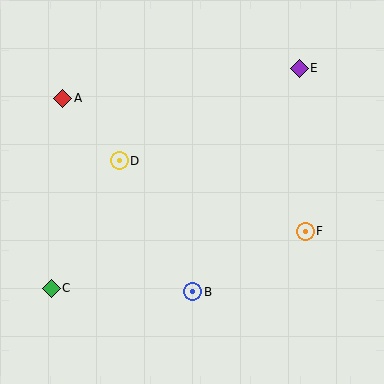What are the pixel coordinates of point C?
Point C is at (51, 288).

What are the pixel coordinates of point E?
Point E is at (299, 68).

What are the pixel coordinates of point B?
Point B is at (193, 292).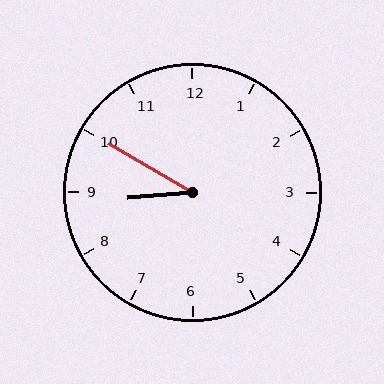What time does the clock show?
8:50.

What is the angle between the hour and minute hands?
Approximately 35 degrees.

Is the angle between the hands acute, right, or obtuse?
It is acute.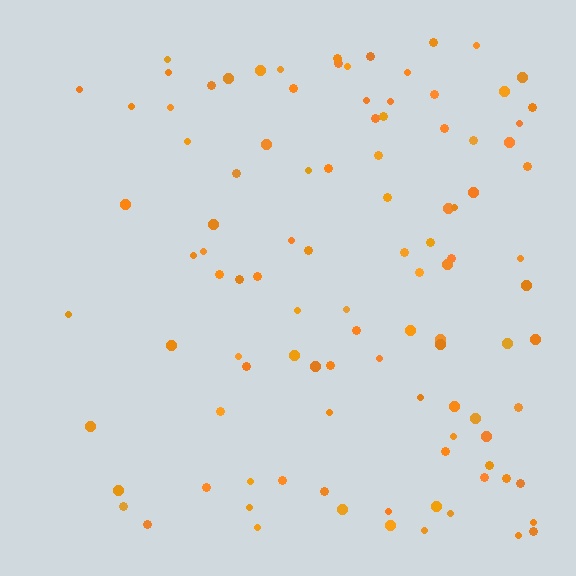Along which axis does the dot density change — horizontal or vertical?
Horizontal.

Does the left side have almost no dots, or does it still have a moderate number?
Still a moderate number, just noticeably fewer than the right.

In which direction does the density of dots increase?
From left to right, with the right side densest.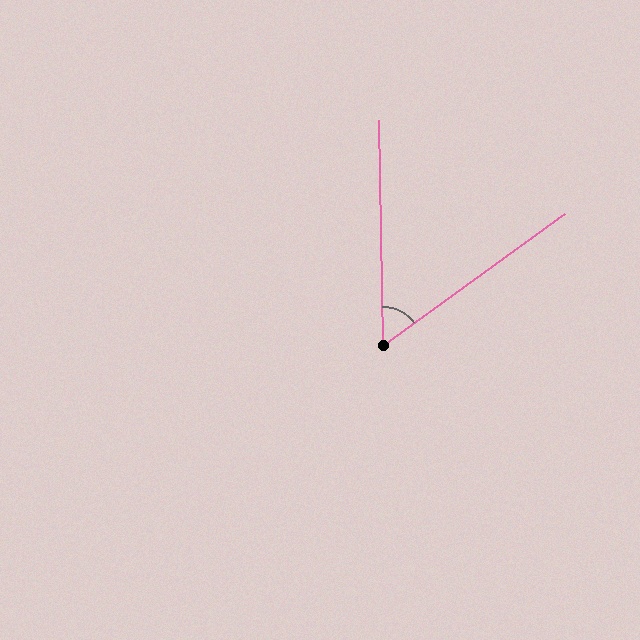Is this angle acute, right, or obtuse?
It is acute.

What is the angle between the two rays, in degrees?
Approximately 55 degrees.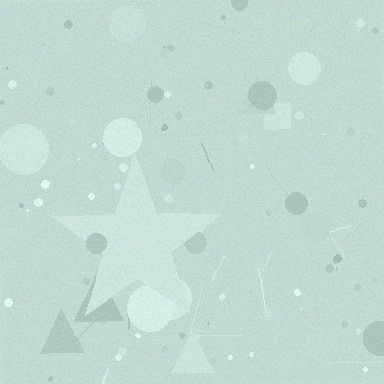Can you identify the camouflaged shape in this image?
The camouflaged shape is a star.